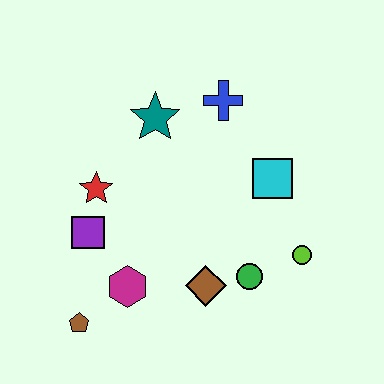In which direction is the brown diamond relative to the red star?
The brown diamond is to the right of the red star.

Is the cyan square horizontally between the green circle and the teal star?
No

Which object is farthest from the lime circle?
The brown pentagon is farthest from the lime circle.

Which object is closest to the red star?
The purple square is closest to the red star.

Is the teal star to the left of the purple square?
No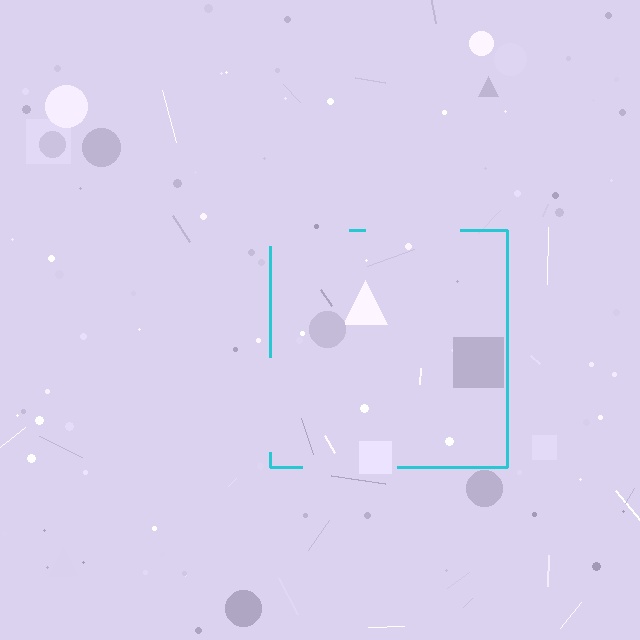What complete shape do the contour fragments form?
The contour fragments form a square.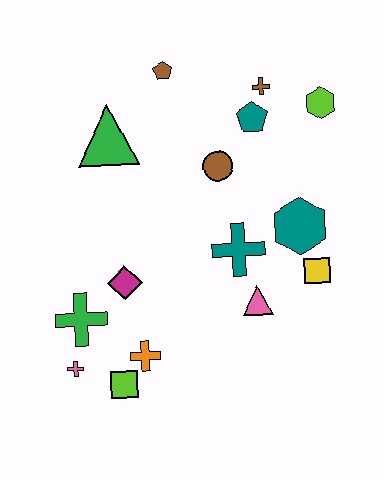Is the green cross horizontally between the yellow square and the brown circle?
No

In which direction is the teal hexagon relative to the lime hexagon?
The teal hexagon is below the lime hexagon.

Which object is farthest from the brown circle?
The pink cross is farthest from the brown circle.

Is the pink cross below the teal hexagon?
Yes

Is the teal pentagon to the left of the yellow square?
Yes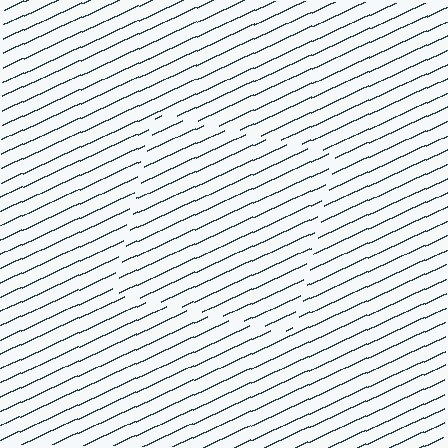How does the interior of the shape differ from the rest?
The interior of the shape contains the same grating, shifted by half a period — the contour is defined by the phase discontinuity where line-ends from the inner and outer gratings abut.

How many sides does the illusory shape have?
4 sides — the line-ends trace a square.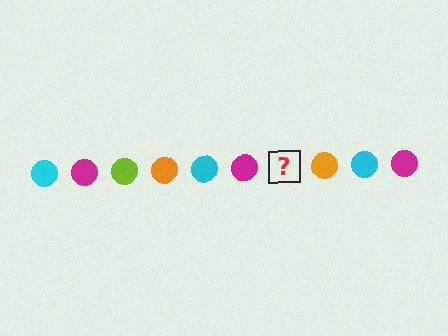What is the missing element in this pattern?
The missing element is a lime circle.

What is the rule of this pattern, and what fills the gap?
The rule is that the pattern cycles through cyan, magenta, lime, orange circles. The gap should be filled with a lime circle.